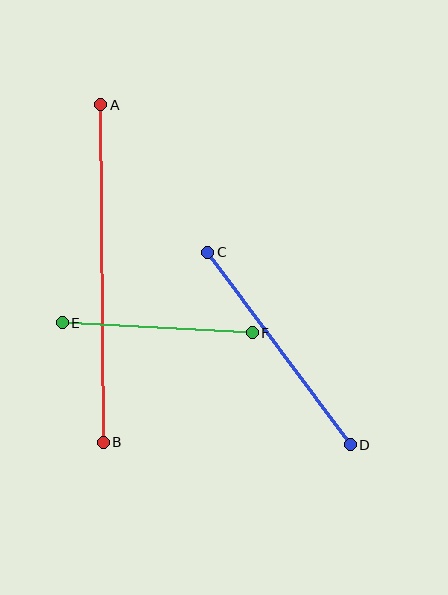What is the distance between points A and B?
The distance is approximately 338 pixels.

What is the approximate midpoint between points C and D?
The midpoint is at approximately (279, 349) pixels.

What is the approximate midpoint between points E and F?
The midpoint is at approximately (157, 328) pixels.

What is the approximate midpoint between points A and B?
The midpoint is at approximately (102, 274) pixels.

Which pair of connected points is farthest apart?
Points A and B are farthest apart.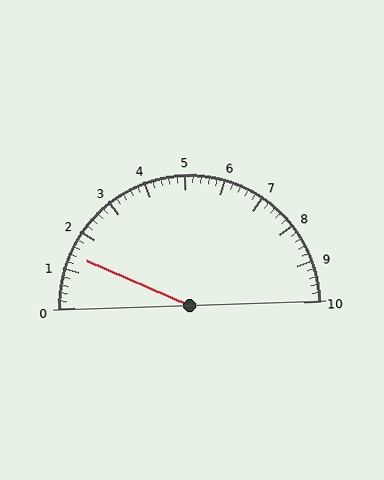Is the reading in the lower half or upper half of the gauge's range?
The reading is in the lower half of the range (0 to 10).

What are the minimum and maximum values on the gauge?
The gauge ranges from 0 to 10.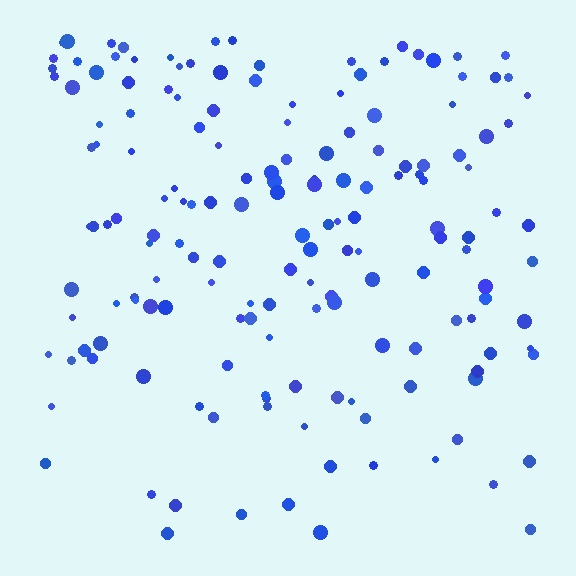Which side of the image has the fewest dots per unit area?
The bottom.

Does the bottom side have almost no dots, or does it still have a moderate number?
Still a moderate number, just noticeably fewer than the top.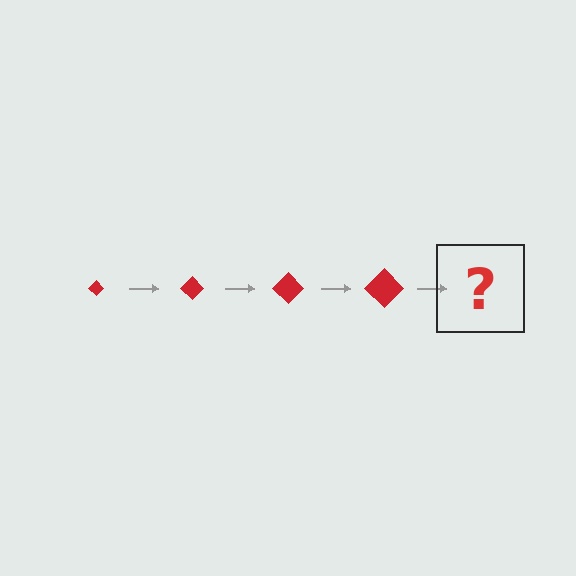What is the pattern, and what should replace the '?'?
The pattern is that the diamond gets progressively larger each step. The '?' should be a red diamond, larger than the previous one.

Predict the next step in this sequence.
The next step is a red diamond, larger than the previous one.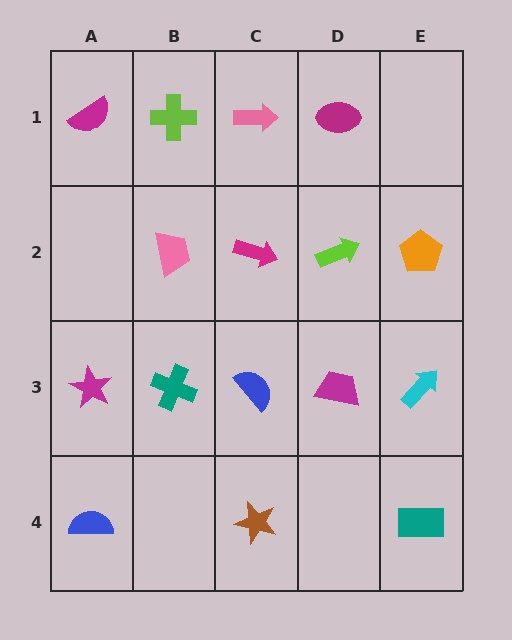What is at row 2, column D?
A lime arrow.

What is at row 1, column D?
A magenta ellipse.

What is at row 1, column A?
A magenta semicircle.